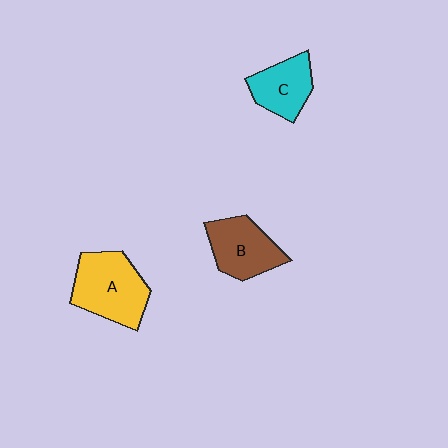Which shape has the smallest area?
Shape C (cyan).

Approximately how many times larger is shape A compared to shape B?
Approximately 1.3 times.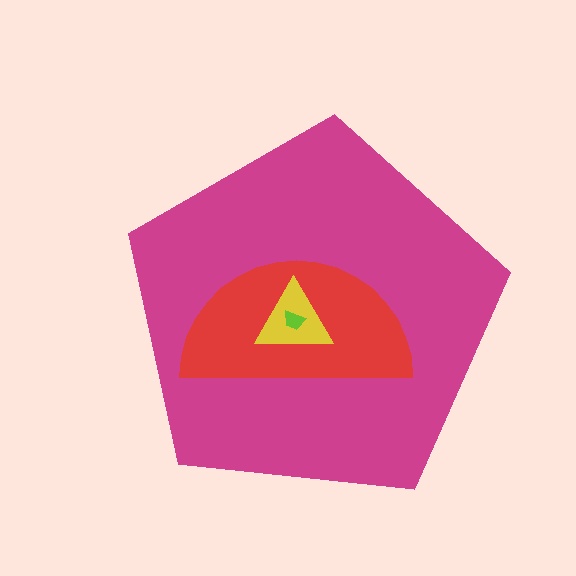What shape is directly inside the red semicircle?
The yellow triangle.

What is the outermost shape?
The magenta pentagon.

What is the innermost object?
The lime trapezoid.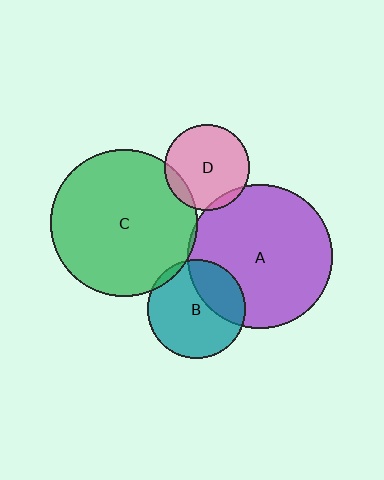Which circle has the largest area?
Circle C (green).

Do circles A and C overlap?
Yes.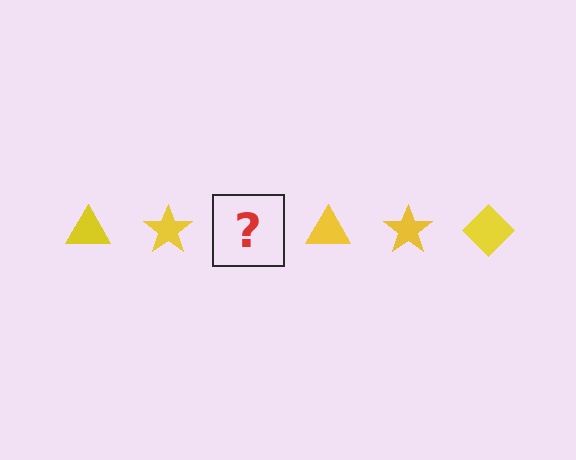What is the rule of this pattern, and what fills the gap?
The rule is that the pattern cycles through triangle, star, diamond shapes in yellow. The gap should be filled with a yellow diamond.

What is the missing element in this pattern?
The missing element is a yellow diamond.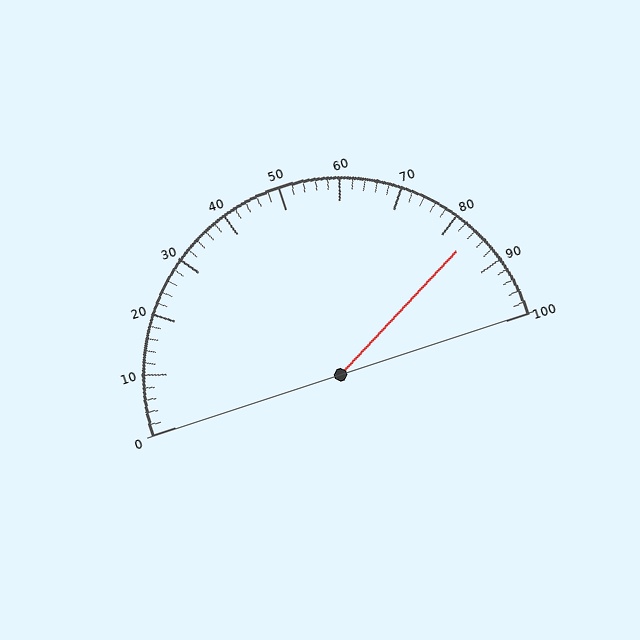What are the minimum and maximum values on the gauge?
The gauge ranges from 0 to 100.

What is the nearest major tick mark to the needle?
The nearest major tick mark is 80.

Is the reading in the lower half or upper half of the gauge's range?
The reading is in the upper half of the range (0 to 100).